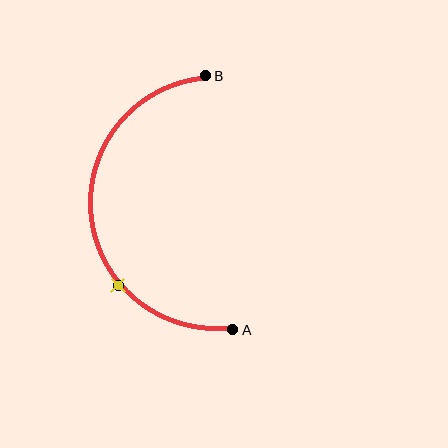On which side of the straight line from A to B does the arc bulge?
The arc bulges to the left of the straight line connecting A and B.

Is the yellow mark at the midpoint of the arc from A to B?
No. The yellow mark lies on the arc but is closer to endpoint A. The arc midpoint would be at the point on the curve equidistant along the arc from both A and B.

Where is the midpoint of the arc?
The arc midpoint is the point on the curve farthest from the straight line joining A and B. It sits to the left of that line.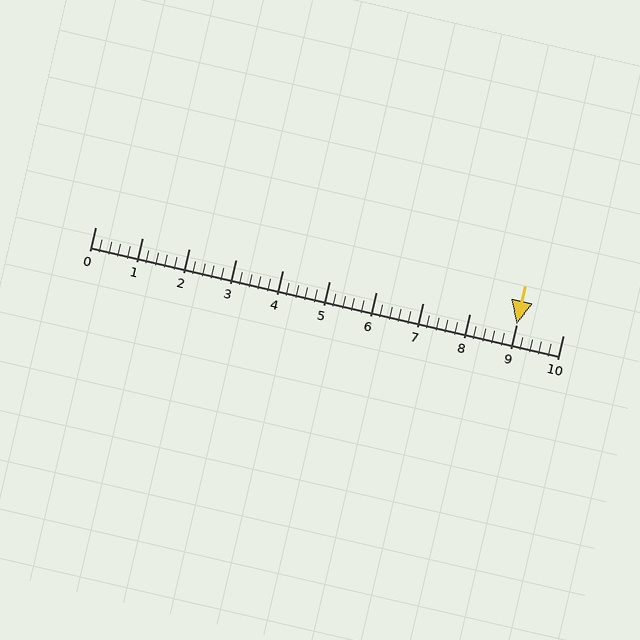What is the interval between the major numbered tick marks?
The major tick marks are spaced 1 units apart.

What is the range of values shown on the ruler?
The ruler shows values from 0 to 10.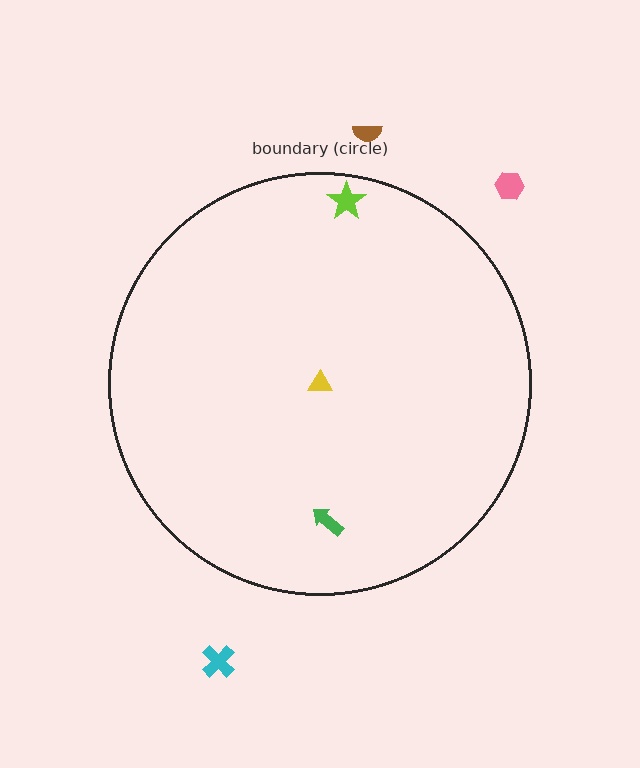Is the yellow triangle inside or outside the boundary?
Inside.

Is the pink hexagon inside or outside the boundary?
Outside.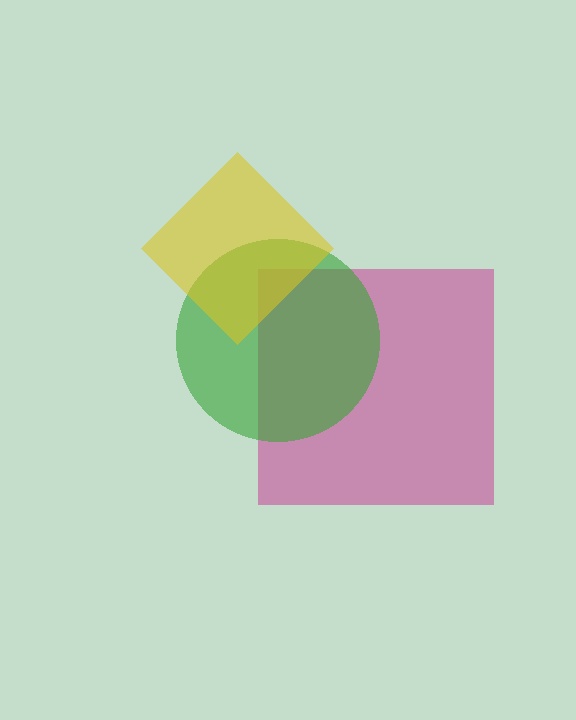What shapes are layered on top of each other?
The layered shapes are: a magenta square, a green circle, a yellow diamond.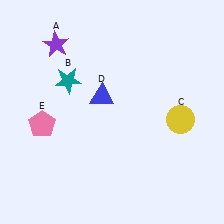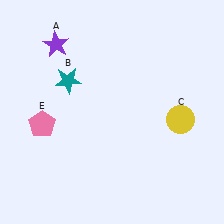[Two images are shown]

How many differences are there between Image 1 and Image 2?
There is 1 difference between the two images.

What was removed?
The blue triangle (D) was removed in Image 2.